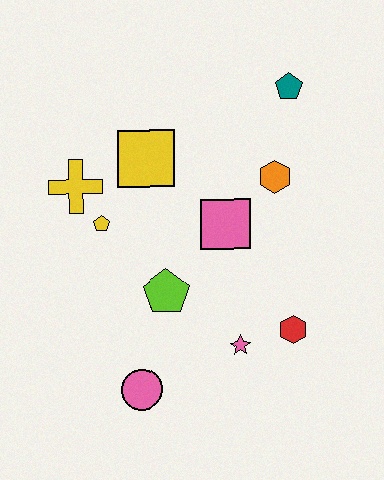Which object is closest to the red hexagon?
The pink star is closest to the red hexagon.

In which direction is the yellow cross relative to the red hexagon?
The yellow cross is to the left of the red hexagon.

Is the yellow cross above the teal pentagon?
No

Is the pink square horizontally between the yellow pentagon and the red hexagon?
Yes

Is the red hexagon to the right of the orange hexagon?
Yes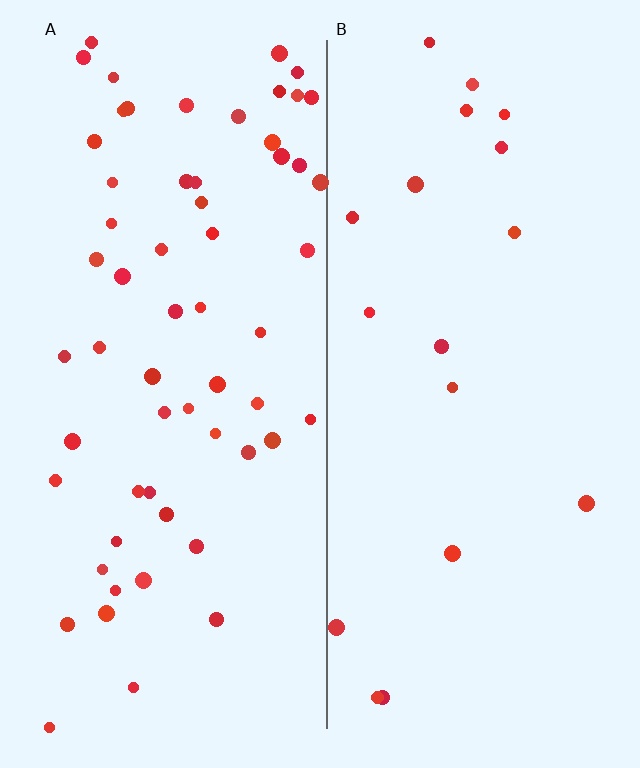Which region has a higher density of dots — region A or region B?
A (the left).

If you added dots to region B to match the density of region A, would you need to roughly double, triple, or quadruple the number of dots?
Approximately triple.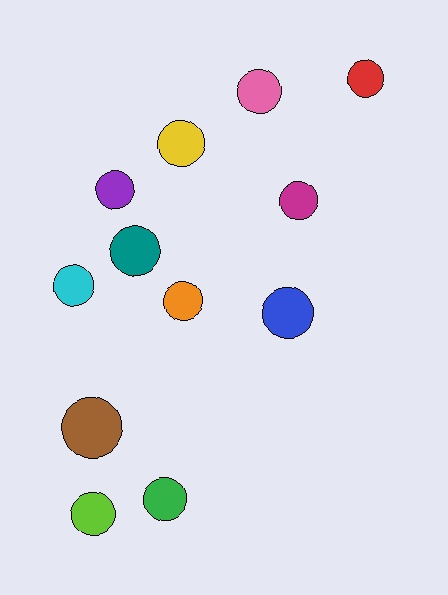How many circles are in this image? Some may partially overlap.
There are 12 circles.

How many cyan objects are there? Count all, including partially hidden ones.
There is 1 cyan object.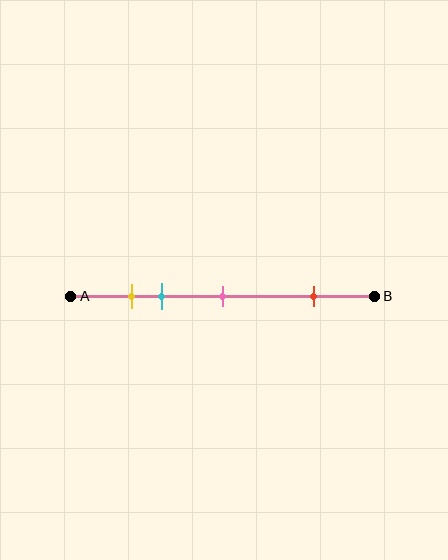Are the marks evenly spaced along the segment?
No, the marks are not evenly spaced.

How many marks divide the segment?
There are 4 marks dividing the segment.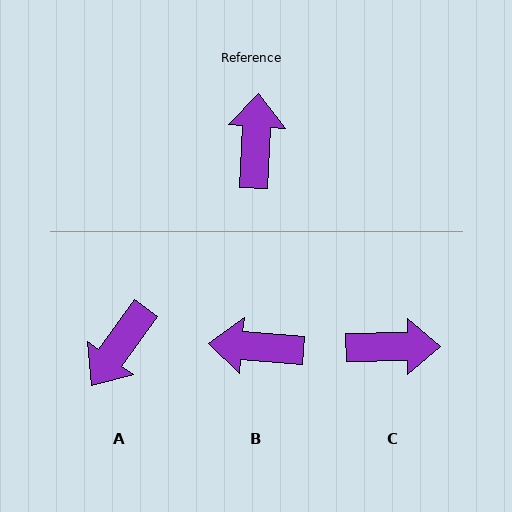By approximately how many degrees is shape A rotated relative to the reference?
Approximately 148 degrees counter-clockwise.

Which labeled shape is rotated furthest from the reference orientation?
A, about 148 degrees away.